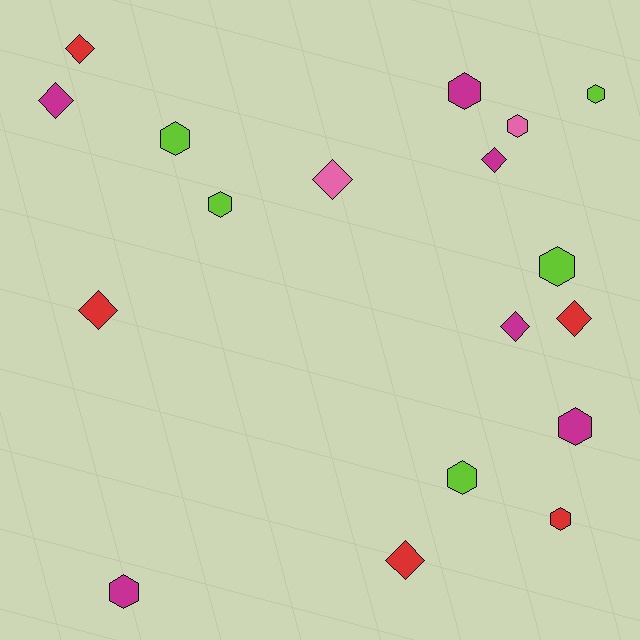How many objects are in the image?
There are 18 objects.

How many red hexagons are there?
There is 1 red hexagon.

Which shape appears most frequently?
Hexagon, with 10 objects.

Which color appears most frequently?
Magenta, with 6 objects.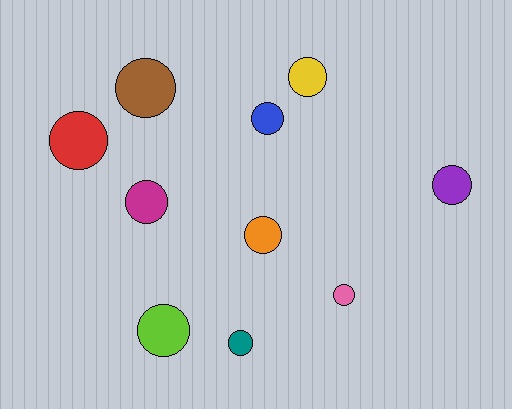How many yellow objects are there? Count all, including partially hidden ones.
There is 1 yellow object.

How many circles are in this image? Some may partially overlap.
There are 10 circles.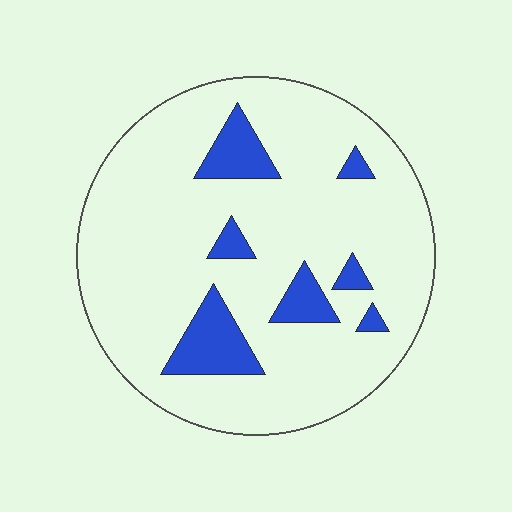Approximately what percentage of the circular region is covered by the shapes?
Approximately 15%.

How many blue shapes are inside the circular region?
7.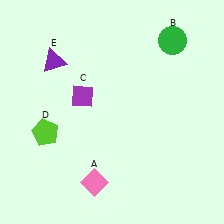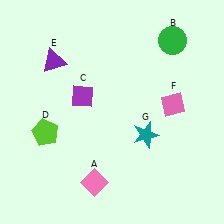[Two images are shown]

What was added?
A pink diamond (F), a teal star (G) were added in Image 2.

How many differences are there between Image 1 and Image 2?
There are 2 differences between the two images.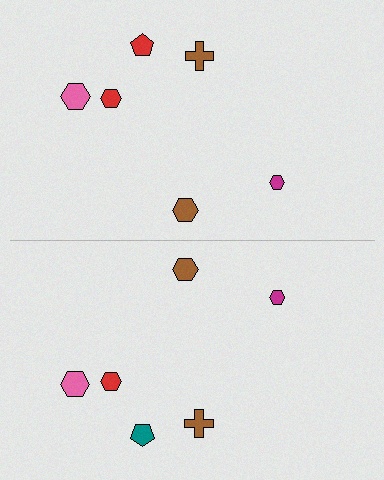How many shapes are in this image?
There are 12 shapes in this image.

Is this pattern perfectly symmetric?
No, the pattern is not perfectly symmetric. The teal pentagon on the bottom side breaks the symmetry — its mirror counterpart is red.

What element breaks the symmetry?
The teal pentagon on the bottom side breaks the symmetry — its mirror counterpart is red.